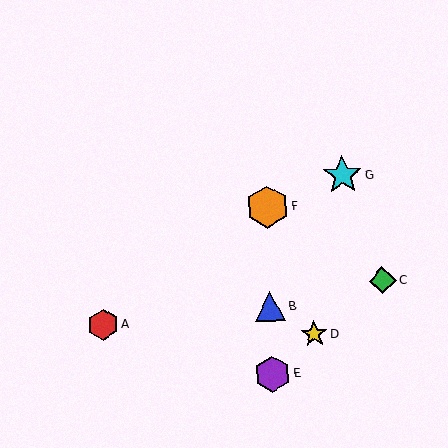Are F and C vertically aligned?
No, F is at x≈267 and C is at x≈383.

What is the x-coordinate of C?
Object C is at x≈383.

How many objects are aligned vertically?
3 objects (B, E, F) are aligned vertically.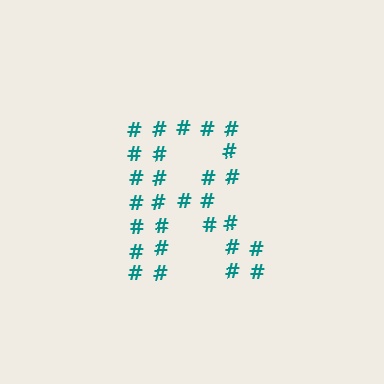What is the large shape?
The large shape is the letter R.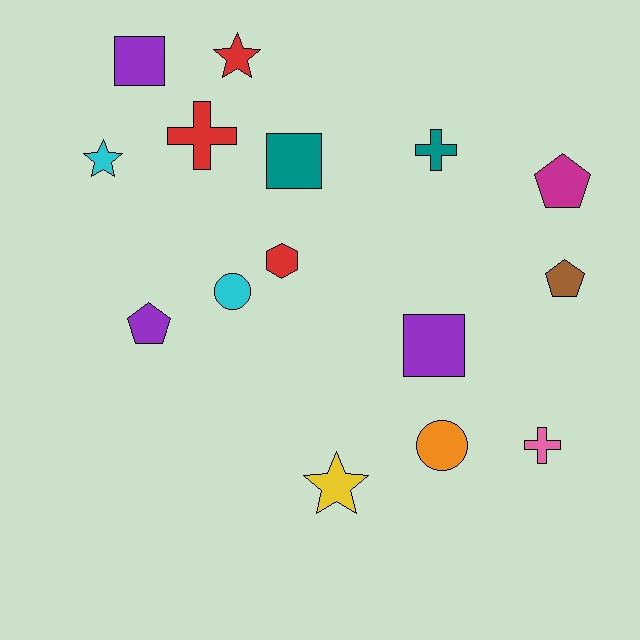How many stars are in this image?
There are 3 stars.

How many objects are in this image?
There are 15 objects.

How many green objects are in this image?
There are no green objects.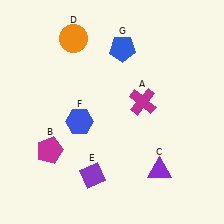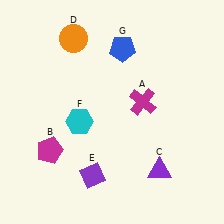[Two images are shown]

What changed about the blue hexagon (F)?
In Image 1, F is blue. In Image 2, it changed to cyan.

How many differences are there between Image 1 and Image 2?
There is 1 difference between the two images.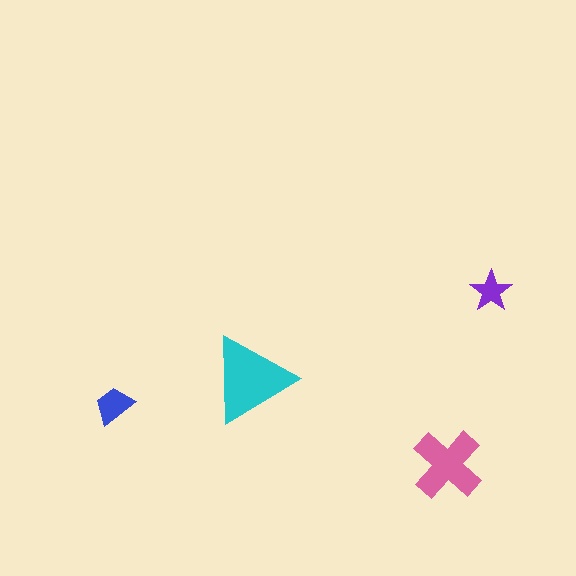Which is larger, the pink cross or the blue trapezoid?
The pink cross.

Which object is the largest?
The cyan triangle.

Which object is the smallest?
The purple star.